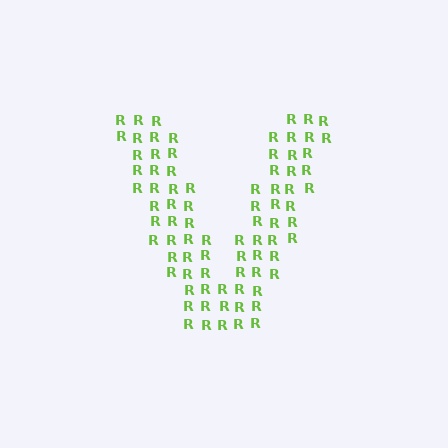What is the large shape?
The large shape is the letter V.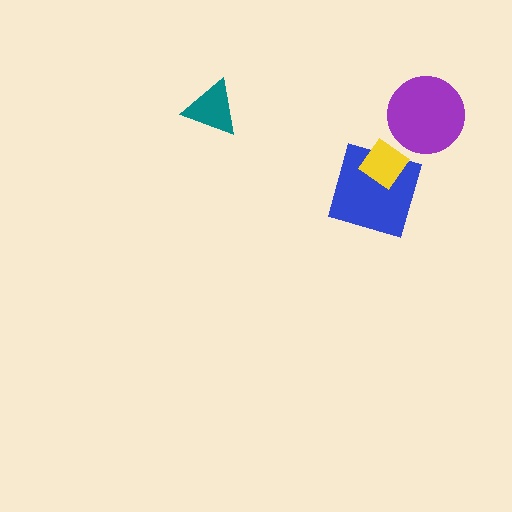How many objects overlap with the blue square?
1 object overlaps with the blue square.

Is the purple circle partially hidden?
No, no other shape covers it.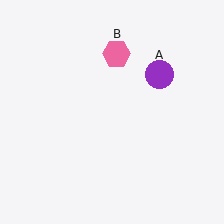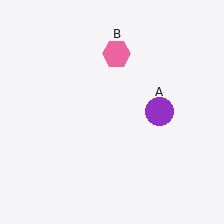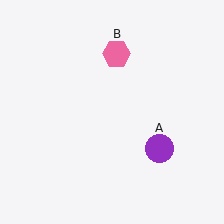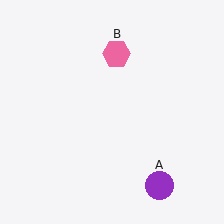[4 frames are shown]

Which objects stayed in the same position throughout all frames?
Pink hexagon (object B) remained stationary.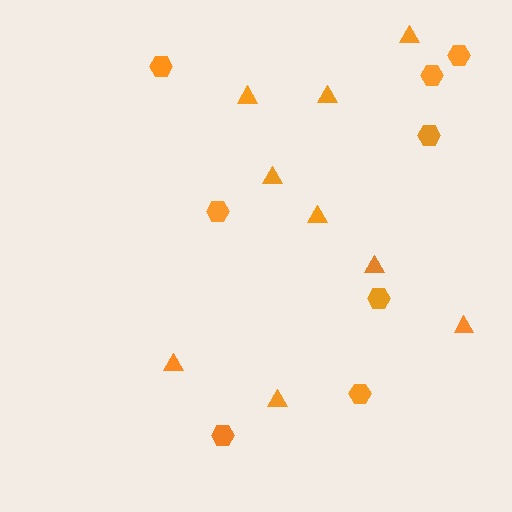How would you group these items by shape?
There are 2 groups: one group of triangles (9) and one group of hexagons (8).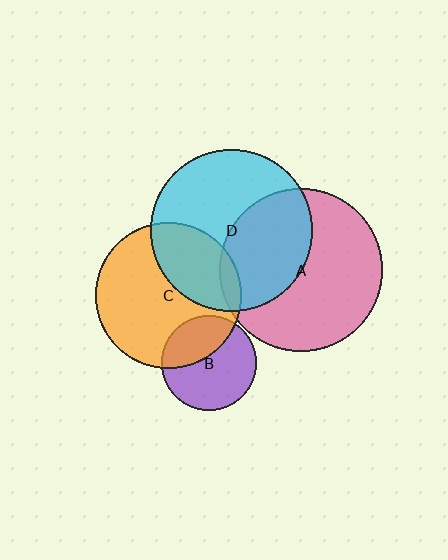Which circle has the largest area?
Circle A (pink).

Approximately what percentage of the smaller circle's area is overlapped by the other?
Approximately 40%.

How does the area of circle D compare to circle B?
Approximately 2.9 times.